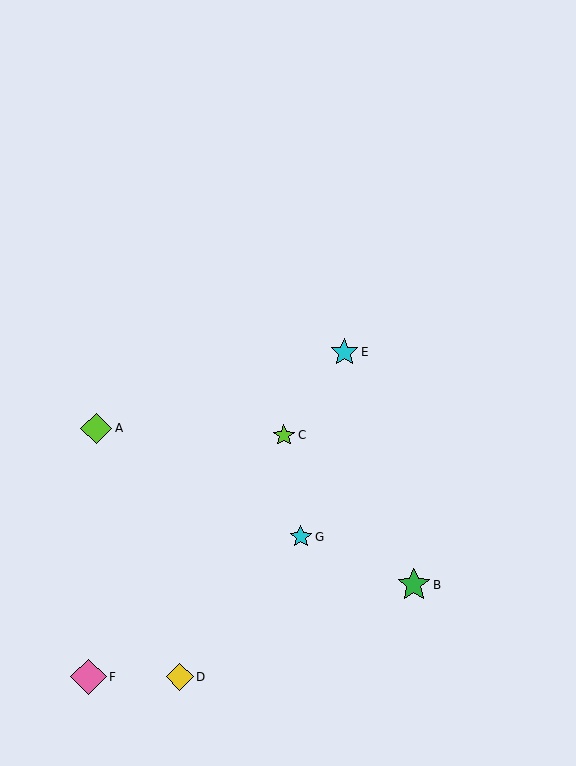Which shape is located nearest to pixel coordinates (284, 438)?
The lime star (labeled C) at (284, 435) is nearest to that location.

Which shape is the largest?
The pink diamond (labeled F) is the largest.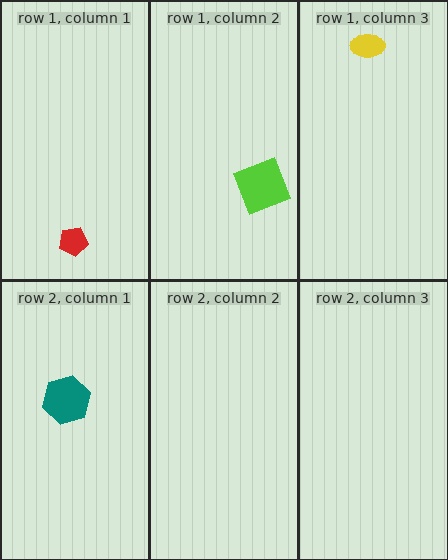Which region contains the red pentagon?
The row 1, column 1 region.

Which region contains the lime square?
The row 1, column 2 region.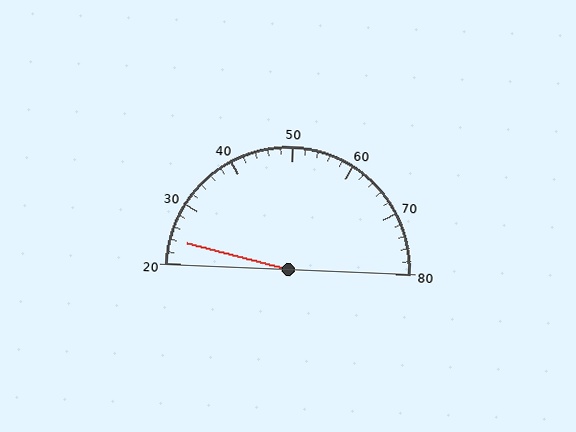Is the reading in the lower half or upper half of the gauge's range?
The reading is in the lower half of the range (20 to 80).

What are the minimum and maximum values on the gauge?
The gauge ranges from 20 to 80.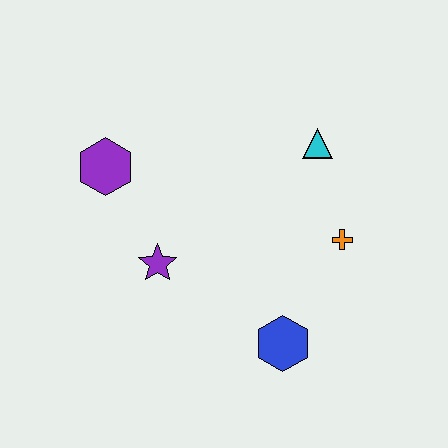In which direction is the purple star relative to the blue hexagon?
The purple star is to the left of the blue hexagon.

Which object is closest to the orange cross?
The cyan triangle is closest to the orange cross.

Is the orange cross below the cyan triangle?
Yes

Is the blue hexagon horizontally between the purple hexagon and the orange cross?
Yes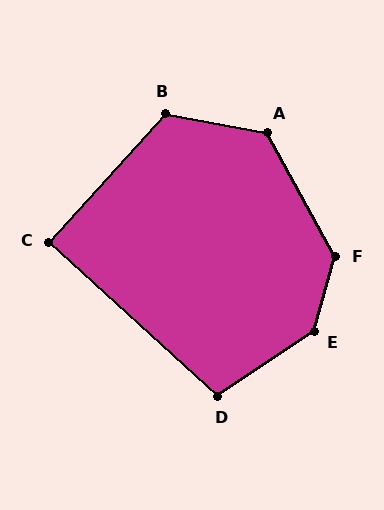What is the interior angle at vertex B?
Approximately 122 degrees (obtuse).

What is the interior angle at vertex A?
Approximately 129 degrees (obtuse).